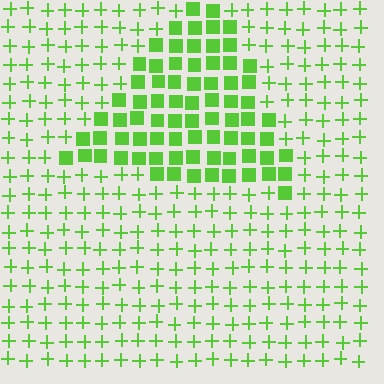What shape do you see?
I see a triangle.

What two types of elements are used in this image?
The image uses squares inside the triangle region and plus signs outside it.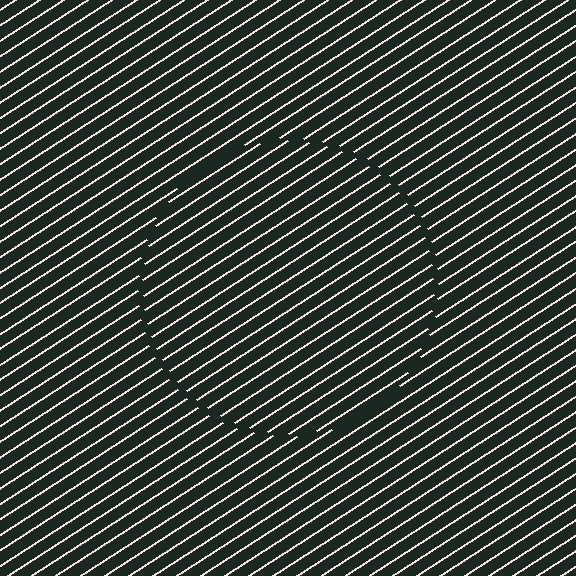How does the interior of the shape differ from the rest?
The interior of the shape contains the same grating, shifted by half a period — the contour is defined by the phase discontinuity where line-ends from the inner and outer gratings abut.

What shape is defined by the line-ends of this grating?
An illusory circle. The interior of the shape contains the same grating, shifted by half a period — the contour is defined by the phase discontinuity where line-ends from the inner and outer gratings abut.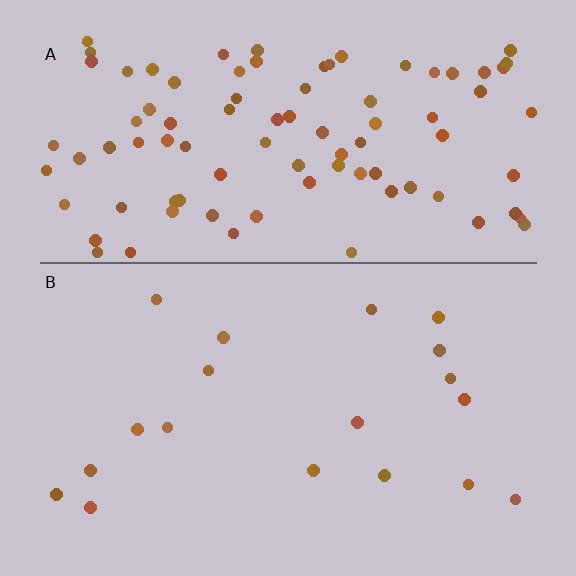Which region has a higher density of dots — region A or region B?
A (the top).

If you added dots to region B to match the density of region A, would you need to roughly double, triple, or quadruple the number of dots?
Approximately quadruple.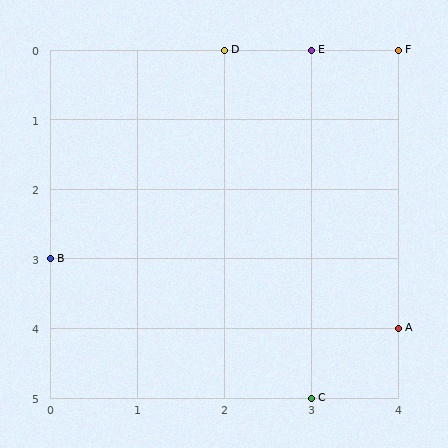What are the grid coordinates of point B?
Point B is at grid coordinates (0, 3).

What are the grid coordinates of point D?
Point D is at grid coordinates (2, 0).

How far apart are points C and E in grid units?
Points C and E are 5 rows apart.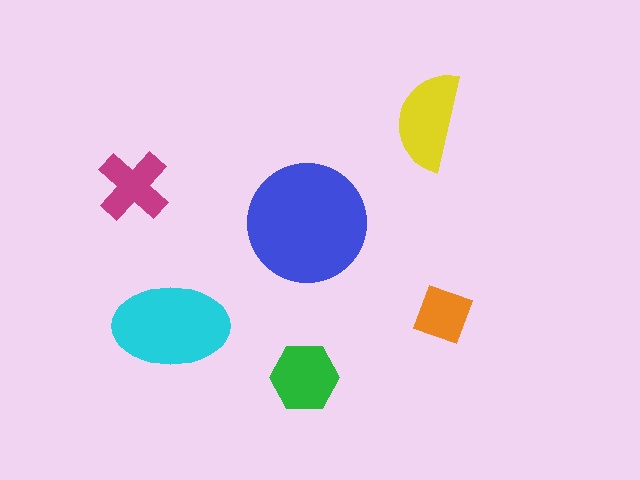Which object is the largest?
The blue circle.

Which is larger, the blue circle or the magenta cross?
The blue circle.